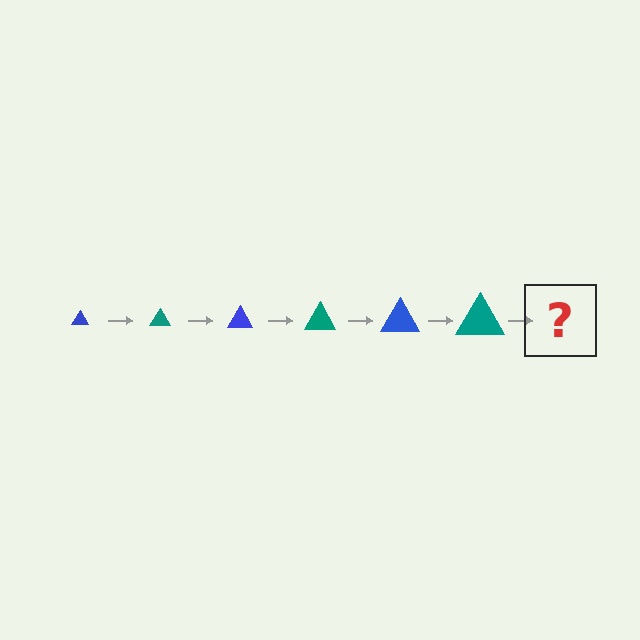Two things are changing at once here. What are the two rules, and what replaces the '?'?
The two rules are that the triangle grows larger each step and the color cycles through blue and teal. The '?' should be a blue triangle, larger than the previous one.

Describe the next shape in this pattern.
It should be a blue triangle, larger than the previous one.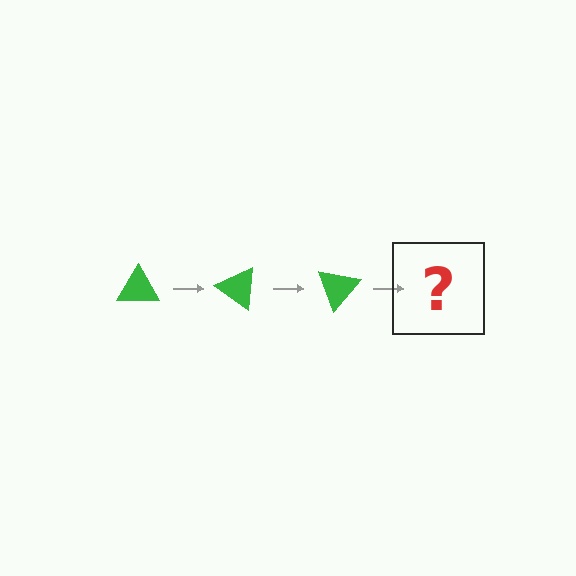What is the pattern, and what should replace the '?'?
The pattern is that the triangle rotates 35 degrees each step. The '?' should be a green triangle rotated 105 degrees.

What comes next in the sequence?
The next element should be a green triangle rotated 105 degrees.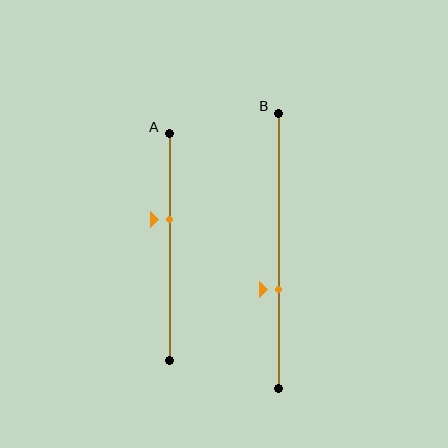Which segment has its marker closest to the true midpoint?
Segment A has its marker closest to the true midpoint.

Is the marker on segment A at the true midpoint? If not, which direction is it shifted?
No, the marker on segment A is shifted upward by about 12% of the segment length.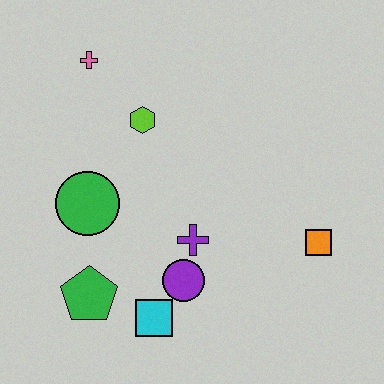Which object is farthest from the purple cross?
The pink cross is farthest from the purple cross.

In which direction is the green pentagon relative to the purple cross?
The green pentagon is to the left of the purple cross.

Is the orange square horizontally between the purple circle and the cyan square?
No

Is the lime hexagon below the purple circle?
No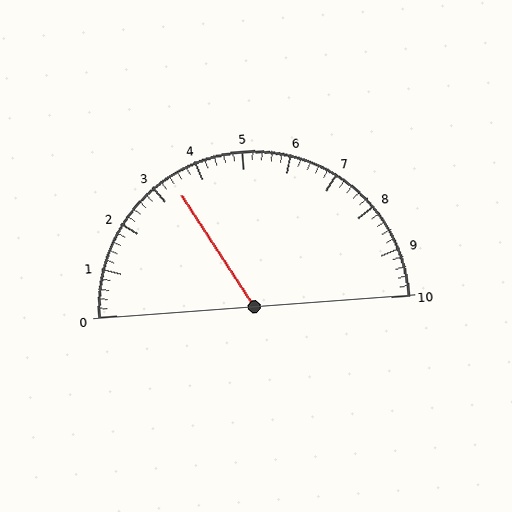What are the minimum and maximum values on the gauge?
The gauge ranges from 0 to 10.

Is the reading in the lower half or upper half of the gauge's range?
The reading is in the lower half of the range (0 to 10).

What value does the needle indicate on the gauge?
The needle indicates approximately 3.4.